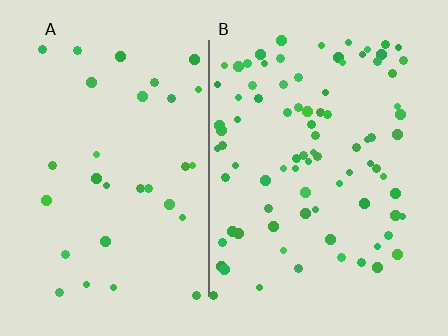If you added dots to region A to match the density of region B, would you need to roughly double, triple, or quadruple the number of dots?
Approximately triple.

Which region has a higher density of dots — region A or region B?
B (the right).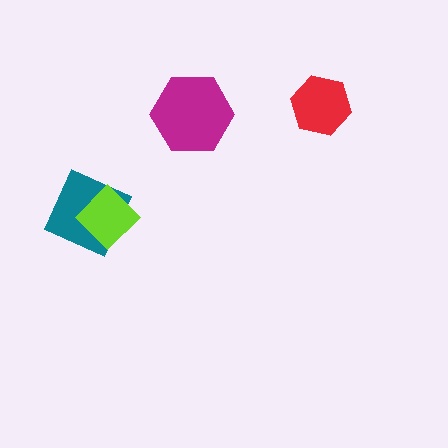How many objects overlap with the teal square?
1 object overlaps with the teal square.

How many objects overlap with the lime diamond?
1 object overlaps with the lime diamond.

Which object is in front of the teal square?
The lime diamond is in front of the teal square.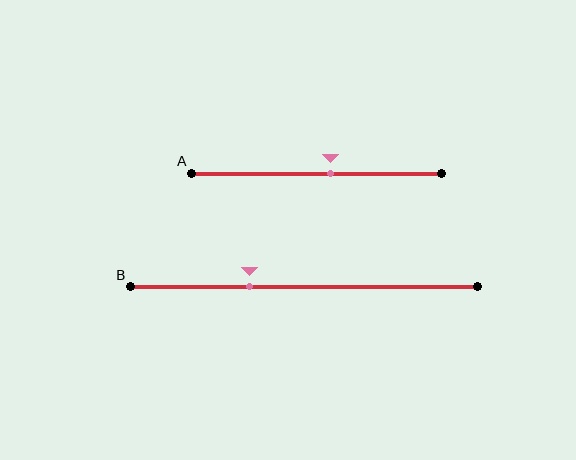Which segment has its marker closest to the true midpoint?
Segment A has its marker closest to the true midpoint.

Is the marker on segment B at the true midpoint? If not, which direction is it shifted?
No, the marker on segment B is shifted to the left by about 16% of the segment length.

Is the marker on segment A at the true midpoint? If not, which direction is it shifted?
No, the marker on segment A is shifted to the right by about 6% of the segment length.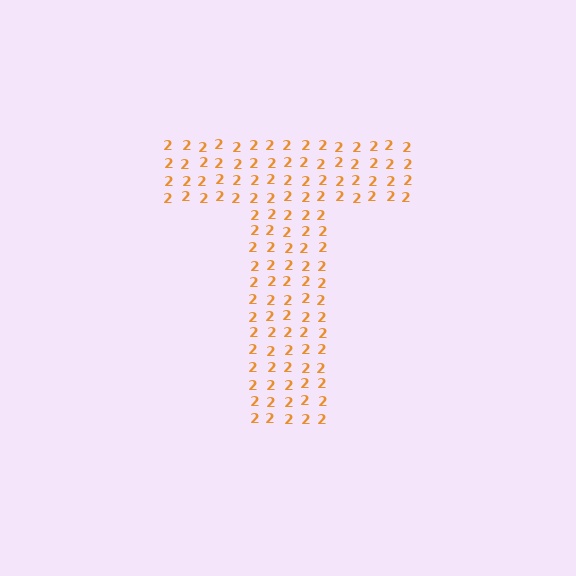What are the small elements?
The small elements are digit 2's.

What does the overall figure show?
The overall figure shows the letter T.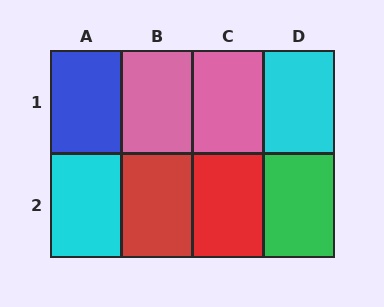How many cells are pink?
2 cells are pink.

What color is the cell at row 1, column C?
Pink.